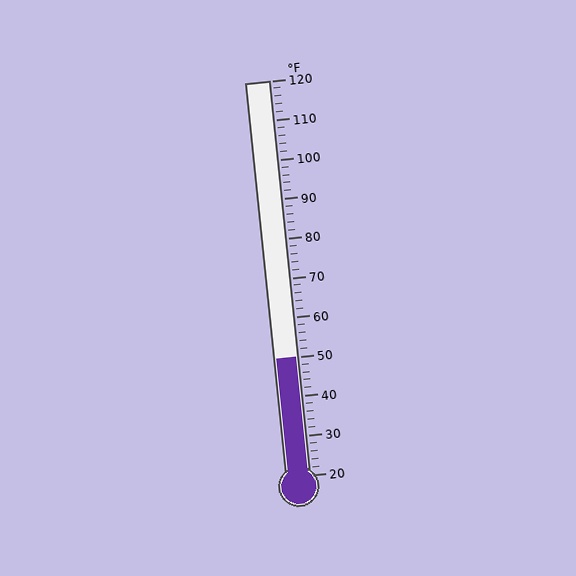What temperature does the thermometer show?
The thermometer shows approximately 50°F.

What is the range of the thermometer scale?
The thermometer scale ranges from 20°F to 120°F.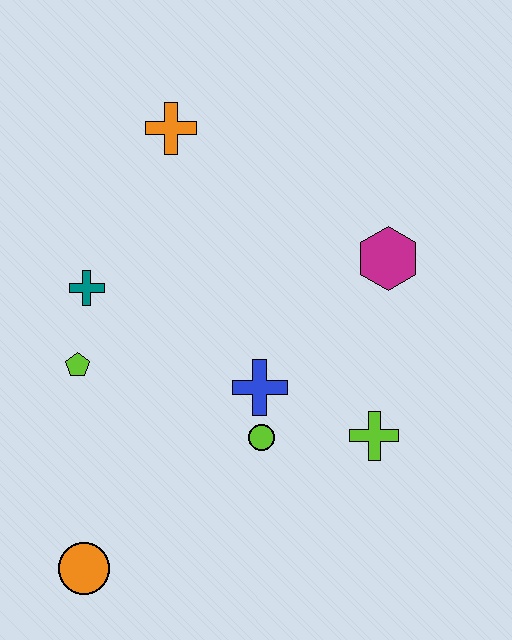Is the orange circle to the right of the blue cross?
No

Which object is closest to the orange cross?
The teal cross is closest to the orange cross.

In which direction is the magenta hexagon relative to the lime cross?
The magenta hexagon is above the lime cross.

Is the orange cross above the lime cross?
Yes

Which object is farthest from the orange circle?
The orange cross is farthest from the orange circle.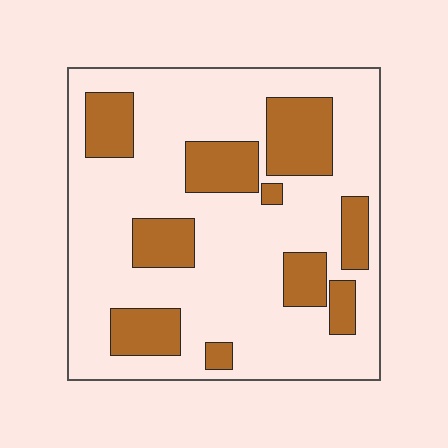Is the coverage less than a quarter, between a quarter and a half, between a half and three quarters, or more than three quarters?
Between a quarter and a half.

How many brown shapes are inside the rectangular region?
10.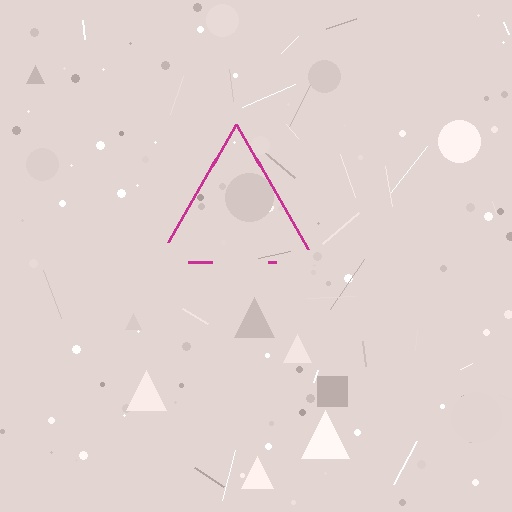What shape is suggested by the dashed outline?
The dashed outline suggests a triangle.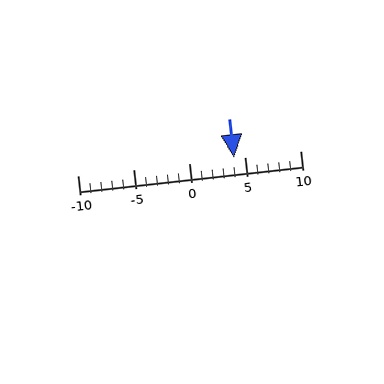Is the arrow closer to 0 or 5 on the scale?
The arrow is closer to 5.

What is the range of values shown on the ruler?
The ruler shows values from -10 to 10.